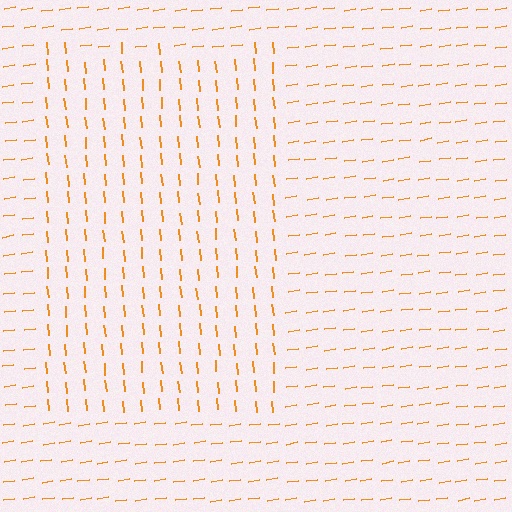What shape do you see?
I see a rectangle.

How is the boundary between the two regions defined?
The boundary is defined purely by a change in line orientation (approximately 87 degrees difference). All lines are the same color and thickness.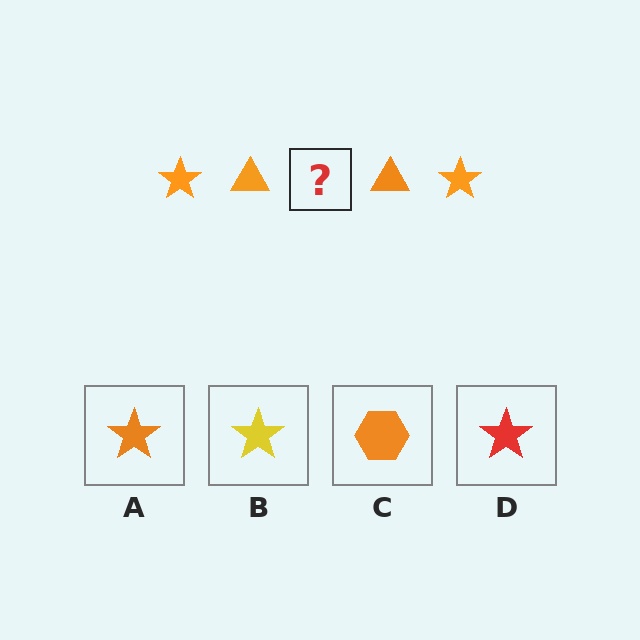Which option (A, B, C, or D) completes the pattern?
A.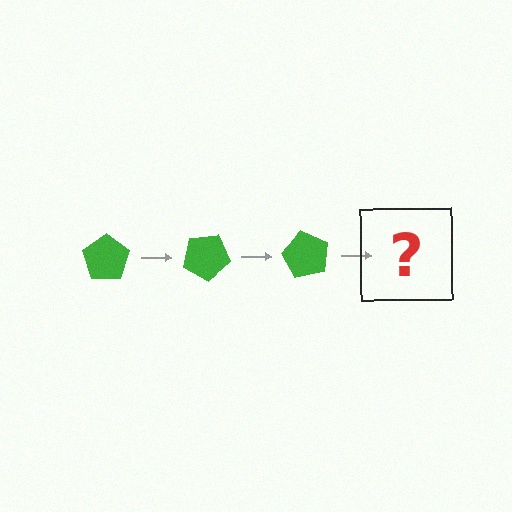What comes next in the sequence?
The next element should be a green pentagon rotated 90 degrees.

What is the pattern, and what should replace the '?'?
The pattern is that the pentagon rotates 30 degrees each step. The '?' should be a green pentagon rotated 90 degrees.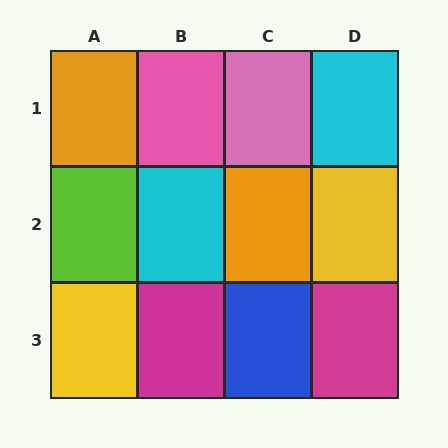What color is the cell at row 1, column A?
Orange.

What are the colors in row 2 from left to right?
Lime, cyan, orange, yellow.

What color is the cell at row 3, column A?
Yellow.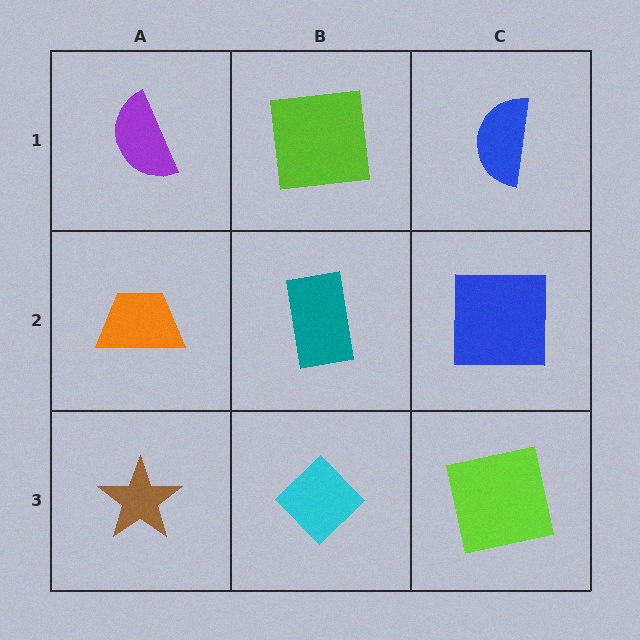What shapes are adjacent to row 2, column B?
A lime square (row 1, column B), a cyan diamond (row 3, column B), an orange trapezoid (row 2, column A), a blue square (row 2, column C).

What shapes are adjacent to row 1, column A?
An orange trapezoid (row 2, column A), a lime square (row 1, column B).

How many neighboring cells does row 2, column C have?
3.